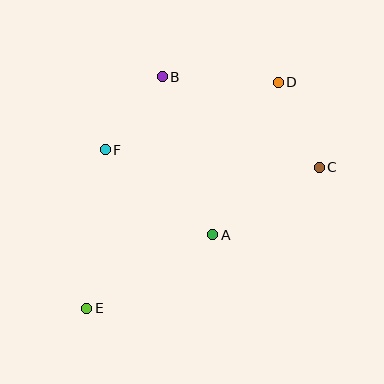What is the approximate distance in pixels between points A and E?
The distance between A and E is approximately 146 pixels.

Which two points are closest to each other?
Points B and F are closest to each other.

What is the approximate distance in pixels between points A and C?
The distance between A and C is approximately 126 pixels.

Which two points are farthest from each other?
Points D and E are farthest from each other.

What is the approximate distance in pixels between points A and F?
The distance between A and F is approximately 137 pixels.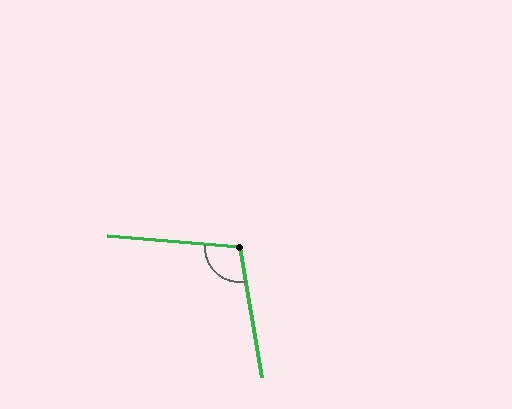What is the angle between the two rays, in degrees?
Approximately 104 degrees.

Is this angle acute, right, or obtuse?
It is obtuse.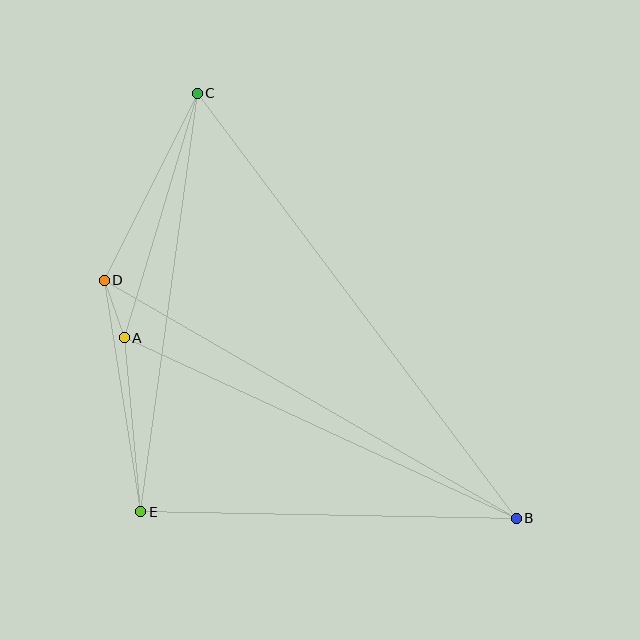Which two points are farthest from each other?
Points B and C are farthest from each other.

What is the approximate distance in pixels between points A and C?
The distance between A and C is approximately 255 pixels.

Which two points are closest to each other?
Points A and D are closest to each other.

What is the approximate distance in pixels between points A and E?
The distance between A and E is approximately 174 pixels.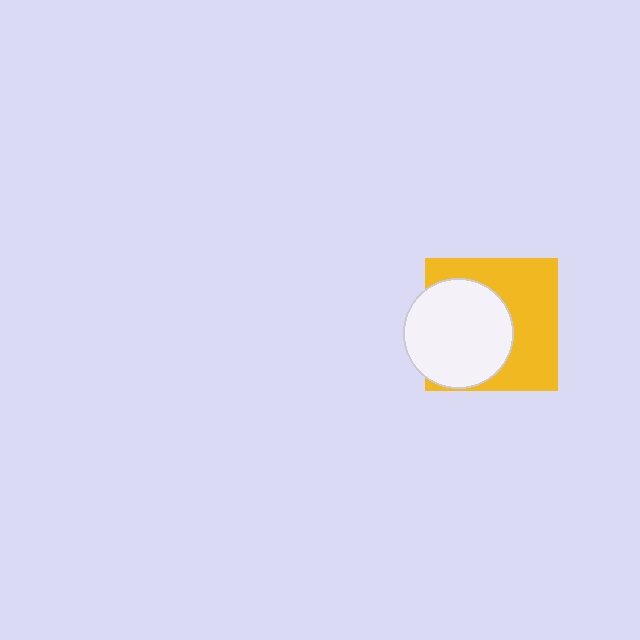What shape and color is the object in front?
The object in front is a white circle.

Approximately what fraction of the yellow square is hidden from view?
Roughly 47% of the yellow square is hidden behind the white circle.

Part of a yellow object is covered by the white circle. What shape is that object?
It is a square.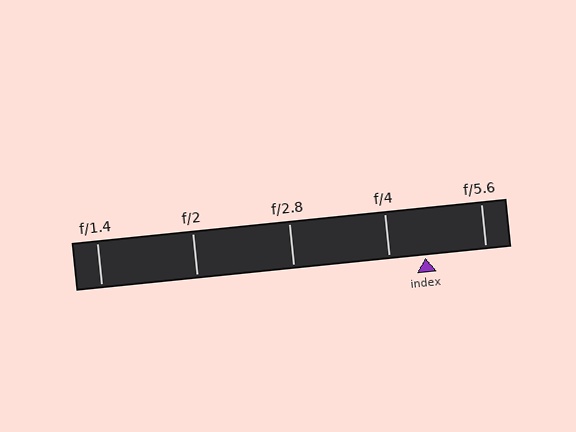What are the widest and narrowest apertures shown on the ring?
The widest aperture shown is f/1.4 and the narrowest is f/5.6.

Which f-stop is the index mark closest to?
The index mark is closest to f/4.